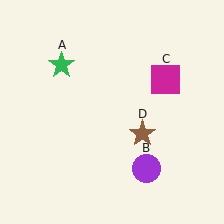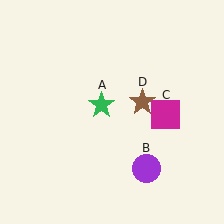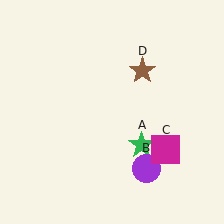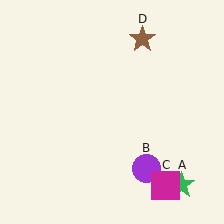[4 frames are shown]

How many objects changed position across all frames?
3 objects changed position: green star (object A), magenta square (object C), brown star (object D).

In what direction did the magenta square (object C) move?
The magenta square (object C) moved down.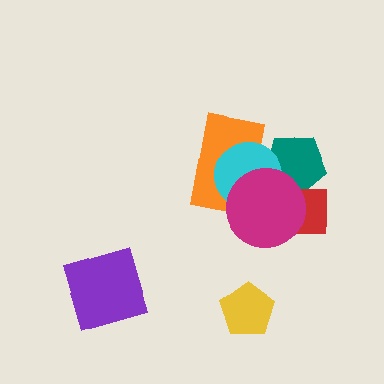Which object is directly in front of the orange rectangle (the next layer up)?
The cyan circle is directly in front of the orange rectangle.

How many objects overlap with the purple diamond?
0 objects overlap with the purple diamond.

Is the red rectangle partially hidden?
Yes, it is partially covered by another shape.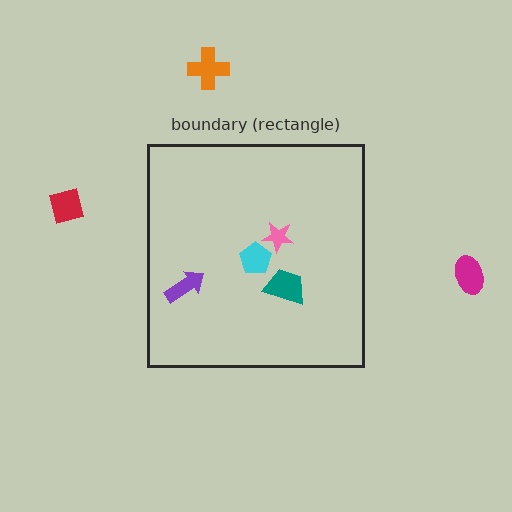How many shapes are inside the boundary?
4 inside, 3 outside.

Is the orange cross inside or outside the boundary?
Outside.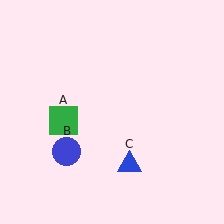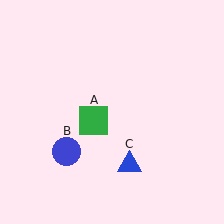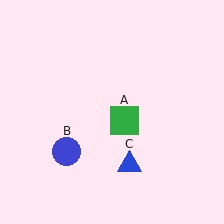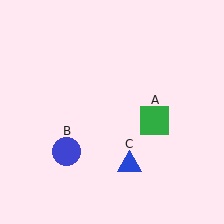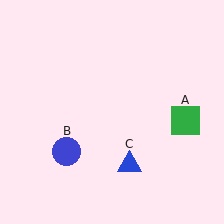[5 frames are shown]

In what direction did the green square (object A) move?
The green square (object A) moved right.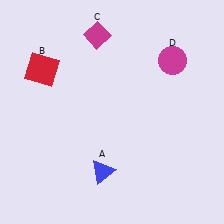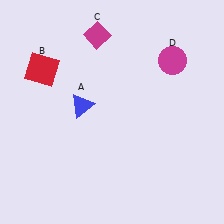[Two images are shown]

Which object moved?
The blue triangle (A) moved up.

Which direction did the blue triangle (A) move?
The blue triangle (A) moved up.